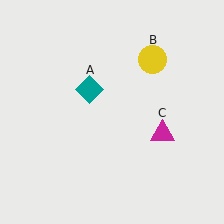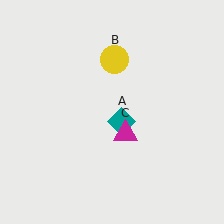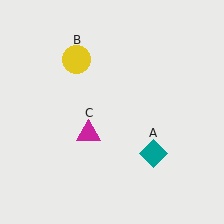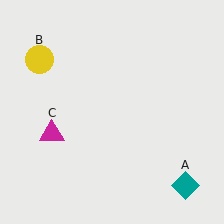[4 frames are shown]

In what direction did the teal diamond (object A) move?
The teal diamond (object A) moved down and to the right.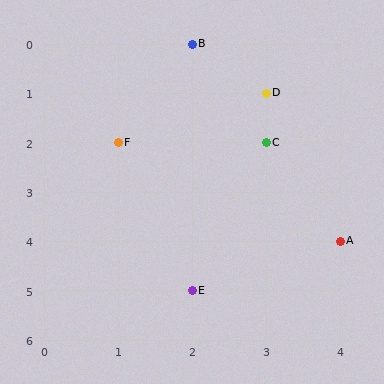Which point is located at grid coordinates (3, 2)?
Point C is at (3, 2).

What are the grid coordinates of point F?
Point F is at grid coordinates (1, 2).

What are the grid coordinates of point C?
Point C is at grid coordinates (3, 2).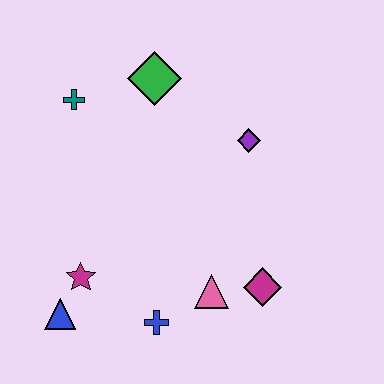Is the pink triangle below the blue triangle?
No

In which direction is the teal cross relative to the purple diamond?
The teal cross is to the left of the purple diamond.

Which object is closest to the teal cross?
The green diamond is closest to the teal cross.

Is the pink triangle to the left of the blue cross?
No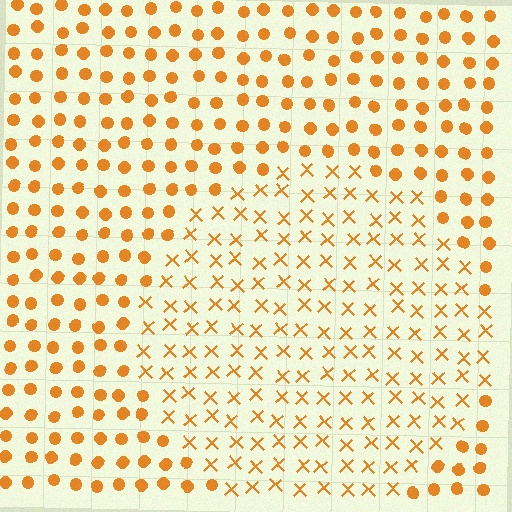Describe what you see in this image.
The image is filled with small orange elements arranged in a uniform grid. A circle-shaped region contains X marks, while the surrounding area contains circles. The boundary is defined purely by the change in element shape.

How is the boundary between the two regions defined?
The boundary is defined by a change in element shape: X marks inside vs. circles outside. All elements share the same color and spacing.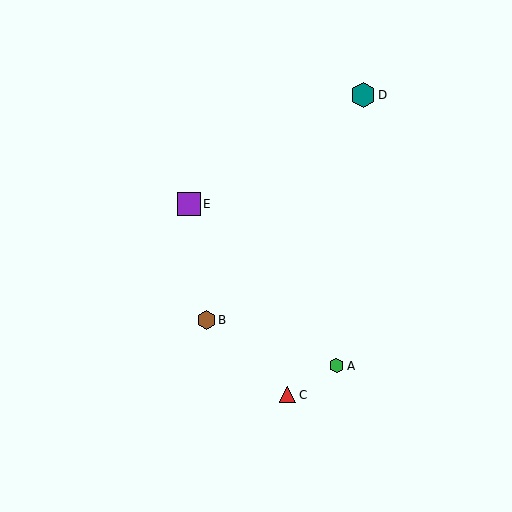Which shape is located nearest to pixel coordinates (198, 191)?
The purple square (labeled E) at (189, 204) is nearest to that location.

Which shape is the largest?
The teal hexagon (labeled D) is the largest.